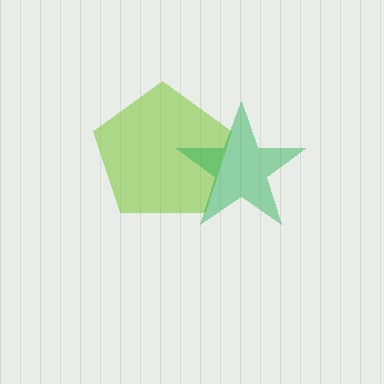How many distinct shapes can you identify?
There are 2 distinct shapes: a lime pentagon, a green star.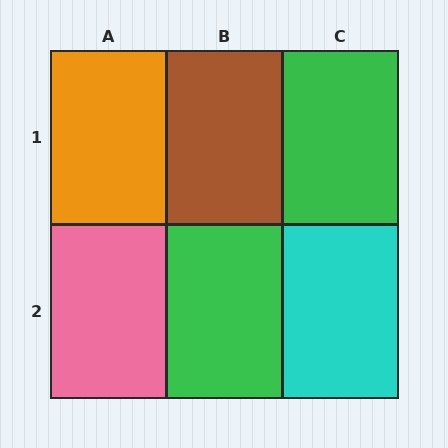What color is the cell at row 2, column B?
Green.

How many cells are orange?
1 cell is orange.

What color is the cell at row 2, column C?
Cyan.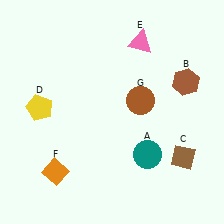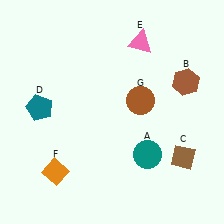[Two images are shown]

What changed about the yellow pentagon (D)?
In Image 1, D is yellow. In Image 2, it changed to teal.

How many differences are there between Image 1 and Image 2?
There is 1 difference between the two images.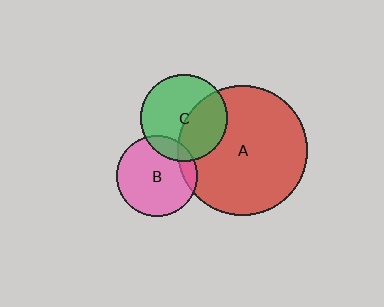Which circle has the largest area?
Circle A (red).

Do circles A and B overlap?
Yes.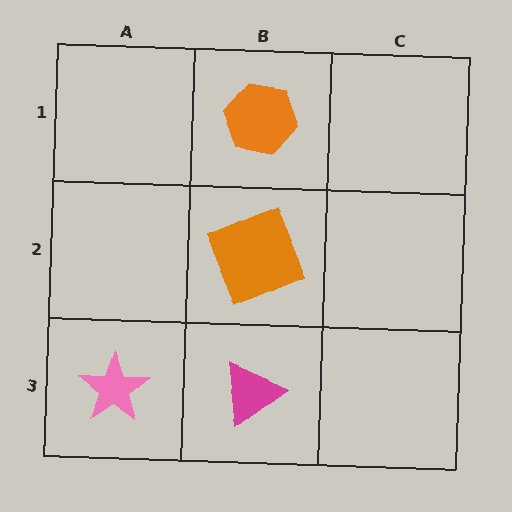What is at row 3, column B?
A magenta triangle.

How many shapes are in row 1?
1 shape.